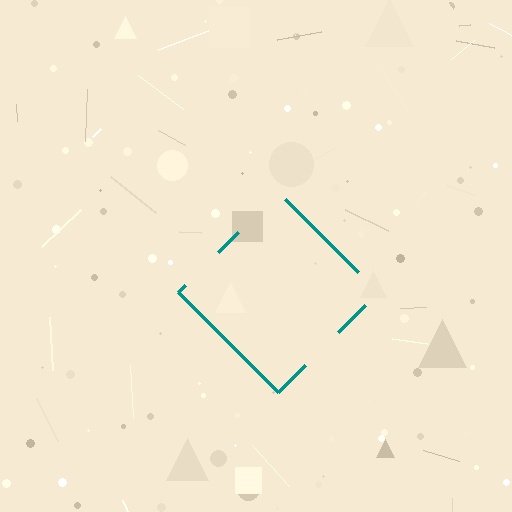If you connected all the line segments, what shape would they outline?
They would outline a diamond.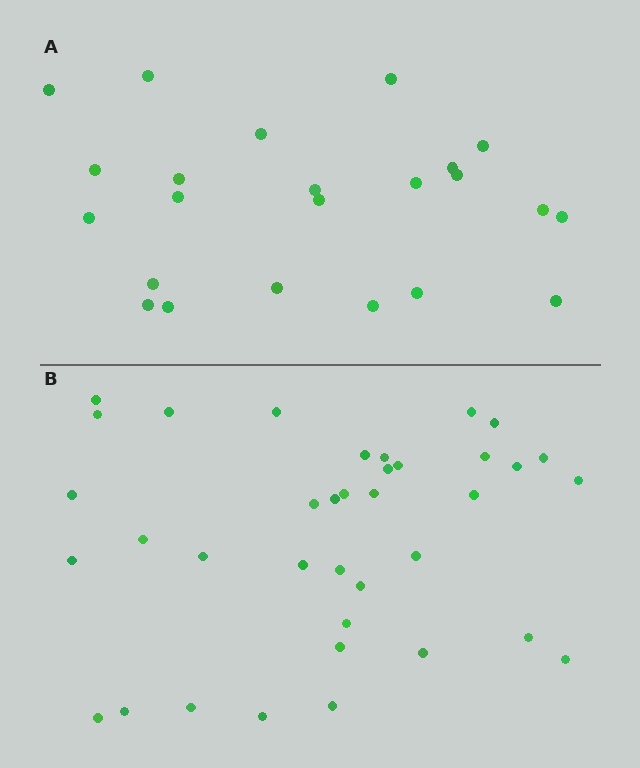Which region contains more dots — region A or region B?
Region B (the bottom region) has more dots.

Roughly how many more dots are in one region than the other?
Region B has approximately 15 more dots than region A.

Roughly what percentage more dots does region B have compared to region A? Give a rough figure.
About 60% more.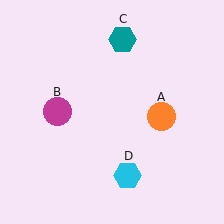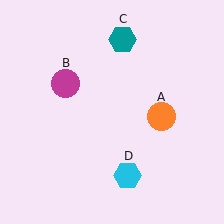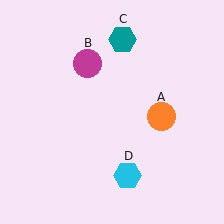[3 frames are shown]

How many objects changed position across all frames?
1 object changed position: magenta circle (object B).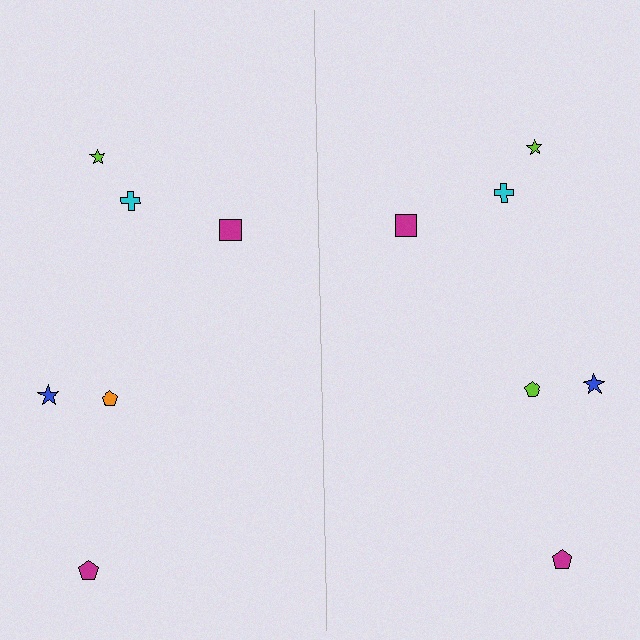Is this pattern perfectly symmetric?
No, the pattern is not perfectly symmetric. The lime pentagon on the right side breaks the symmetry — its mirror counterpart is orange.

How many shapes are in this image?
There are 12 shapes in this image.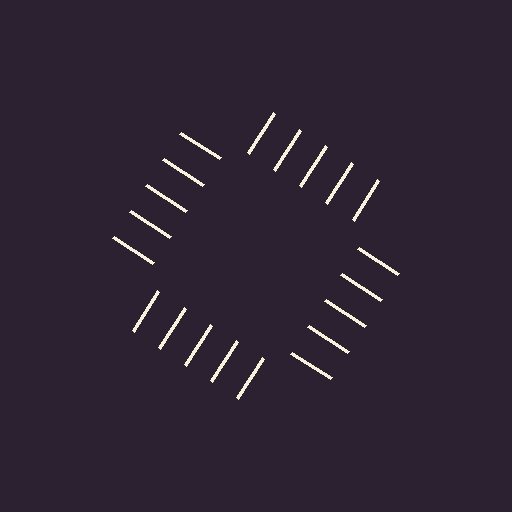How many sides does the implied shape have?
4 sides — the line-ends trace a square.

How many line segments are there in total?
20 — 5 along each of the 4 edges.